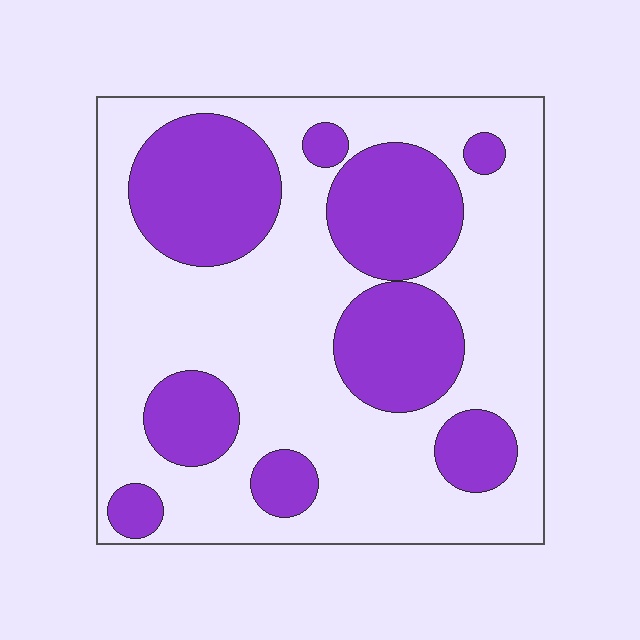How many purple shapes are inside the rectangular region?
9.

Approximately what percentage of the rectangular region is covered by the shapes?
Approximately 35%.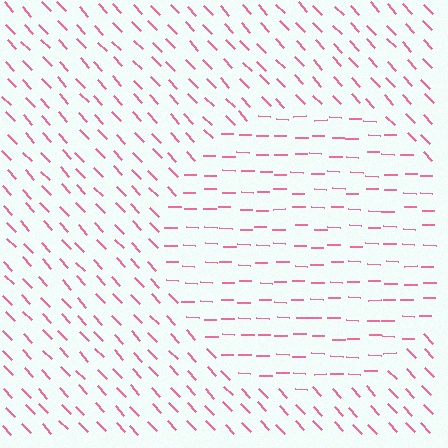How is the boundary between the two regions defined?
The boundary is defined purely by a change in line orientation (approximately 45 degrees difference). All lines are the same color and thickness.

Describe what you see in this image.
The image is filled with small pink line segments. A circle region in the image has lines oriented differently from the surrounding lines, creating a visible texture boundary.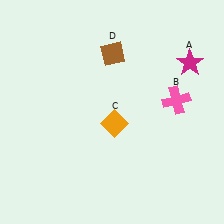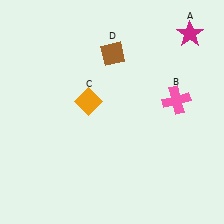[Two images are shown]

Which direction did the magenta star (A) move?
The magenta star (A) moved up.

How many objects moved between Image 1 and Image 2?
2 objects moved between the two images.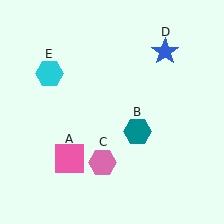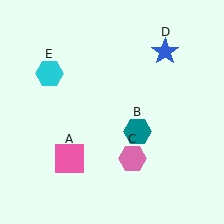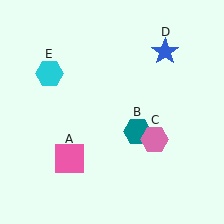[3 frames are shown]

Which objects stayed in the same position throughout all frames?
Pink square (object A) and teal hexagon (object B) and blue star (object D) and cyan hexagon (object E) remained stationary.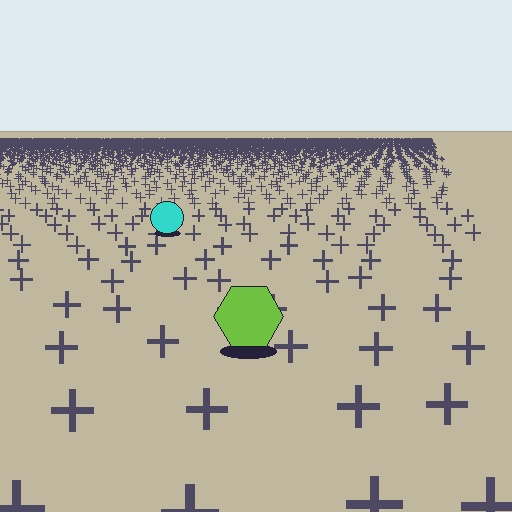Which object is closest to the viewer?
The lime hexagon is closest. The texture marks near it are larger and more spread out.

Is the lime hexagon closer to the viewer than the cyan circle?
Yes. The lime hexagon is closer — you can tell from the texture gradient: the ground texture is coarser near it.